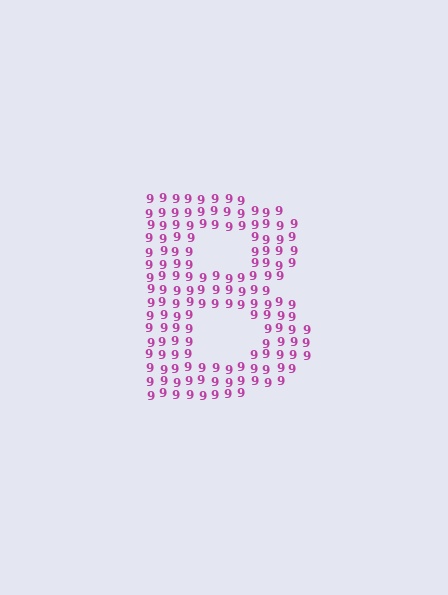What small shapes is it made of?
It is made of small digit 9's.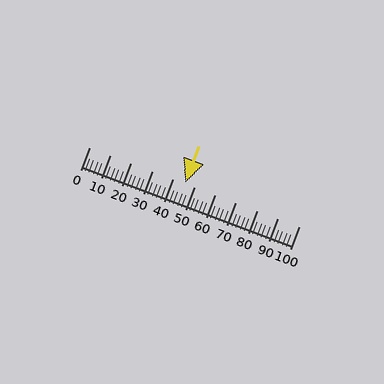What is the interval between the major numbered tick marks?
The major tick marks are spaced 10 units apart.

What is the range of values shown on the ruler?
The ruler shows values from 0 to 100.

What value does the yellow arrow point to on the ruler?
The yellow arrow points to approximately 46.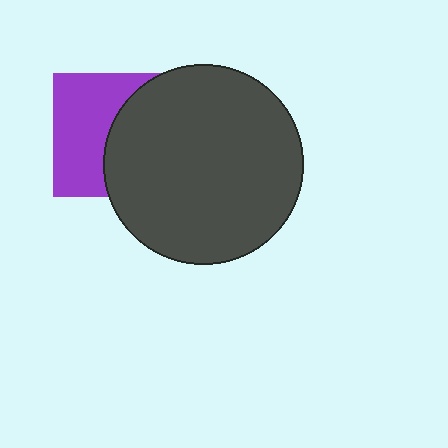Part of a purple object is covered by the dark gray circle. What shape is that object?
It is a square.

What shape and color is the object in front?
The object in front is a dark gray circle.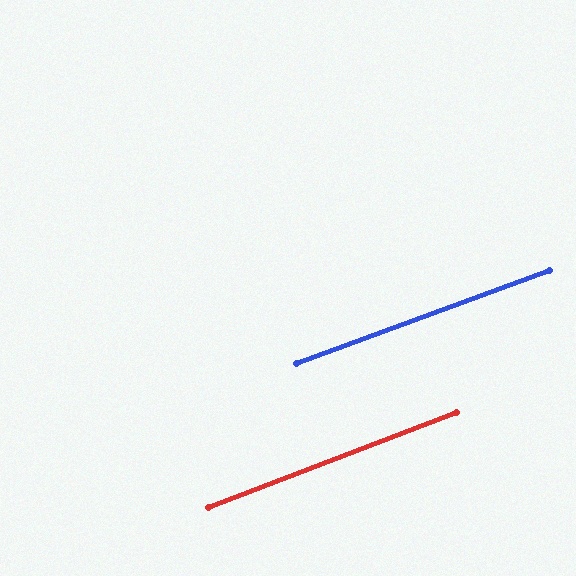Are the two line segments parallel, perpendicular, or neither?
Parallel — their directions differ by only 0.6°.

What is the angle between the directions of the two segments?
Approximately 1 degree.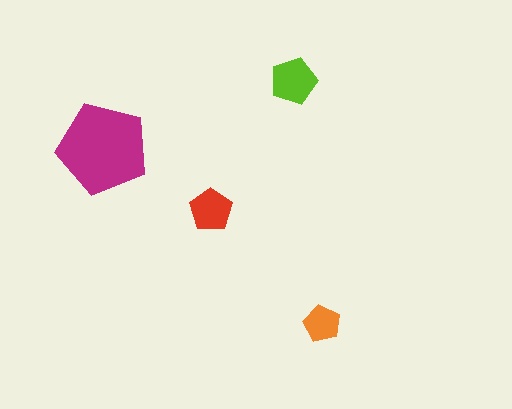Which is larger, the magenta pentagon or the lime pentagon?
The magenta one.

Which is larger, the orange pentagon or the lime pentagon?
The lime one.